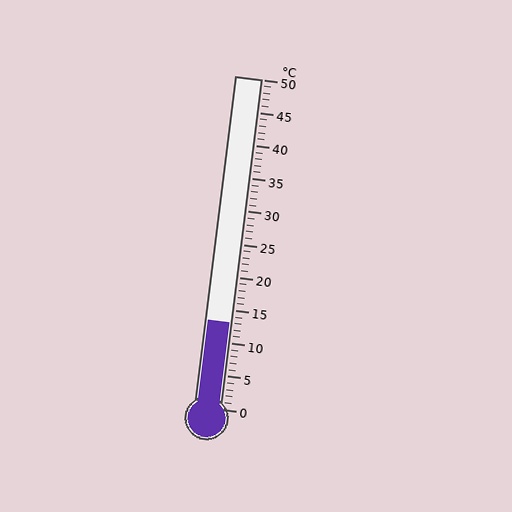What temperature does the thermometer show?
The thermometer shows approximately 13°C.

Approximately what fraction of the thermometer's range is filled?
The thermometer is filled to approximately 25% of its range.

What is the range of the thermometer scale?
The thermometer scale ranges from 0°C to 50°C.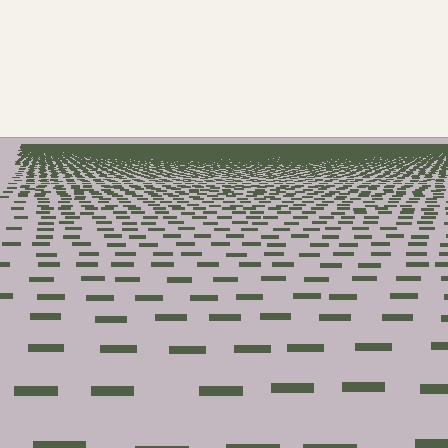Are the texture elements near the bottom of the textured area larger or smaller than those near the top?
Larger. Near the bottom, elements are closer to the viewer and appear at a bigger on-screen size.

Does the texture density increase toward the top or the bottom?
Density increases toward the top.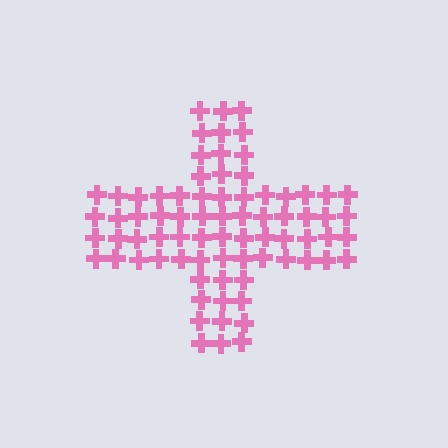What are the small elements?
The small elements are crosses.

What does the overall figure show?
The overall figure shows a cross.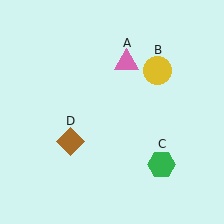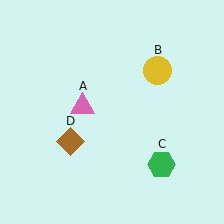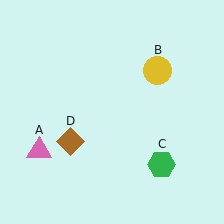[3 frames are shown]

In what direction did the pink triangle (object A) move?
The pink triangle (object A) moved down and to the left.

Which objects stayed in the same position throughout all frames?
Yellow circle (object B) and green hexagon (object C) and brown diamond (object D) remained stationary.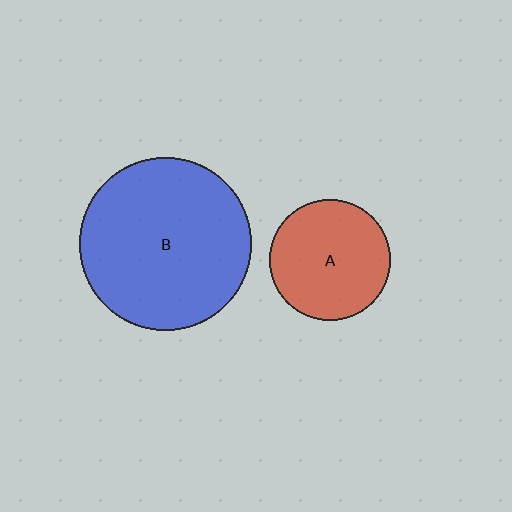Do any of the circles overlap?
No, none of the circles overlap.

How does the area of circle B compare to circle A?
Approximately 2.0 times.